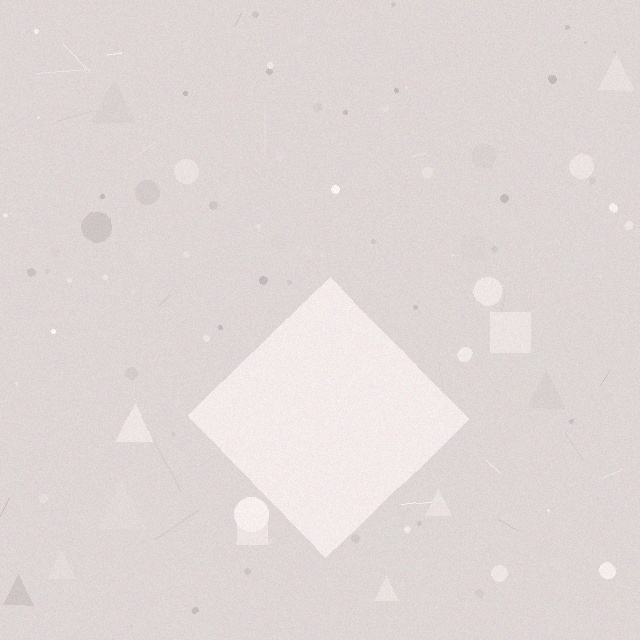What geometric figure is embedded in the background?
A diamond is embedded in the background.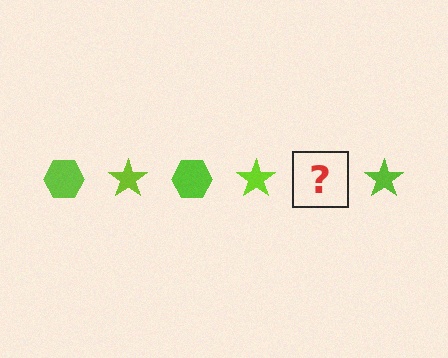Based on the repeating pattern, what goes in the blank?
The blank should be a lime hexagon.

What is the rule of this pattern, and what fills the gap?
The rule is that the pattern cycles through hexagon, star shapes in lime. The gap should be filled with a lime hexagon.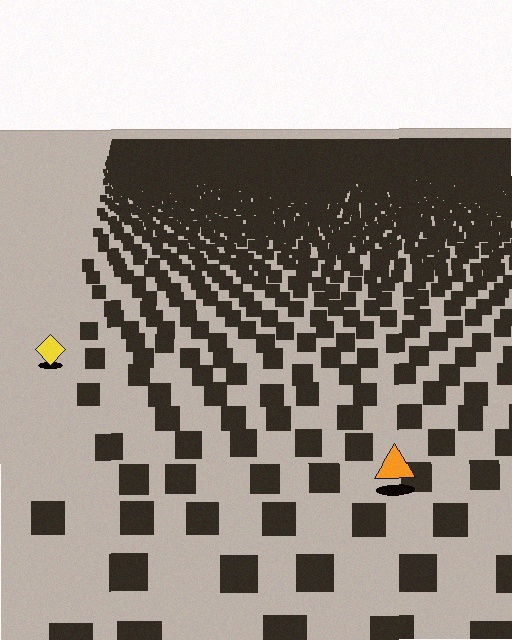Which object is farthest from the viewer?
The yellow diamond is farthest from the viewer. It appears smaller and the ground texture around it is denser.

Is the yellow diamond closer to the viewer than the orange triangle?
No. The orange triangle is closer — you can tell from the texture gradient: the ground texture is coarser near it.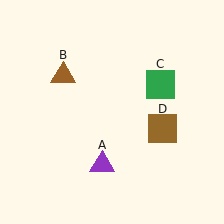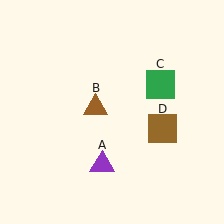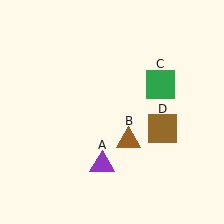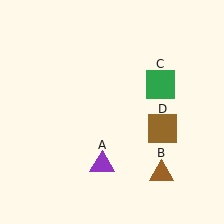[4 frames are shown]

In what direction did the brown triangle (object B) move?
The brown triangle (object B) moved down and to the right.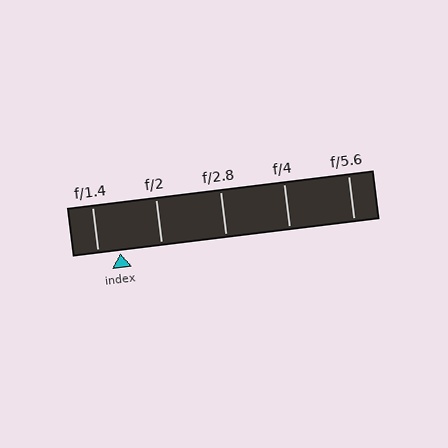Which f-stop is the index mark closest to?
The index mark is closest to f/1.4.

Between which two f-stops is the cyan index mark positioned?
The index mark is between f/1.4 and f/2.